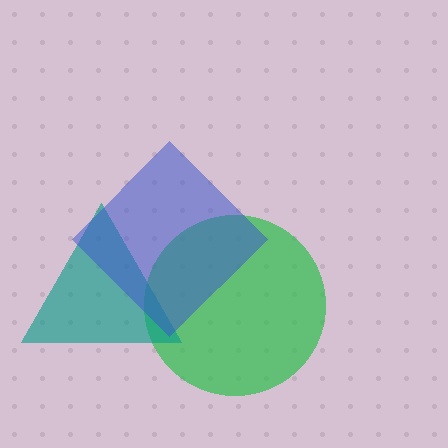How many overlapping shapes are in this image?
There are 3 overlapping shapes in the image.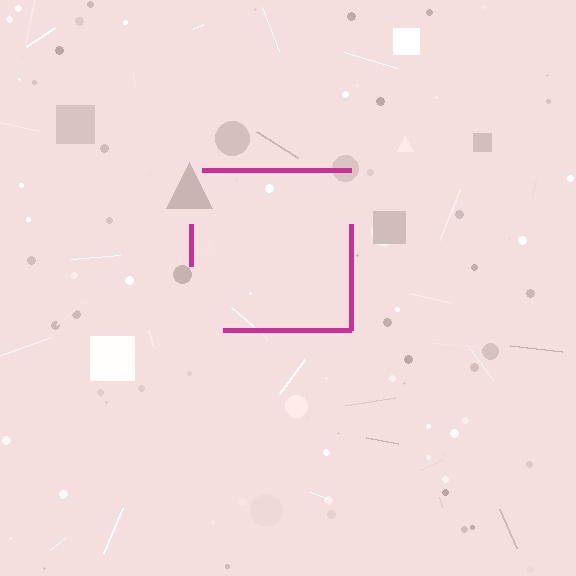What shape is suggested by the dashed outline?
The dashed outline suggests a square.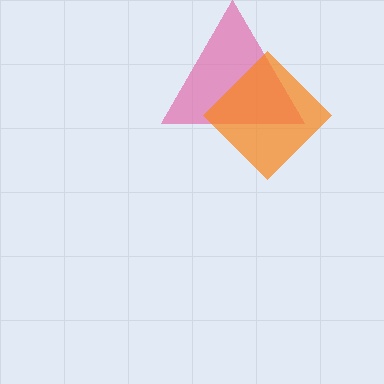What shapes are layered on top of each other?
The layered shapes are: a pink triangle, an orange diamond.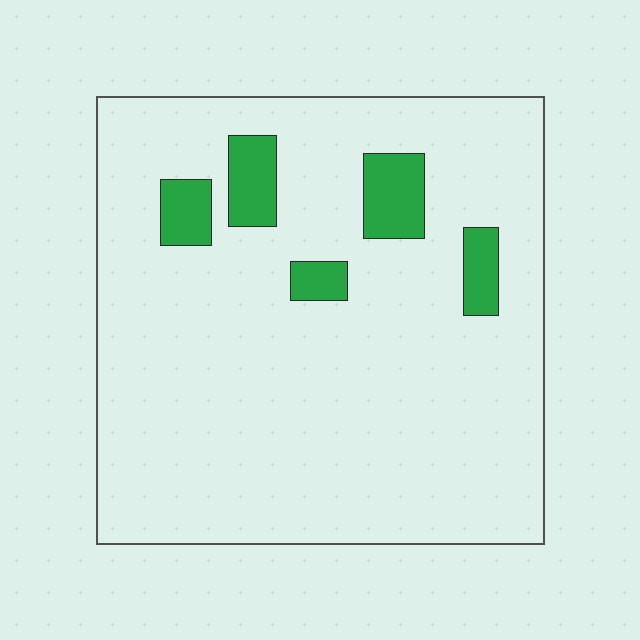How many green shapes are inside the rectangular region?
5.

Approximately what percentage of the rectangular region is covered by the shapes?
Approximately 10%.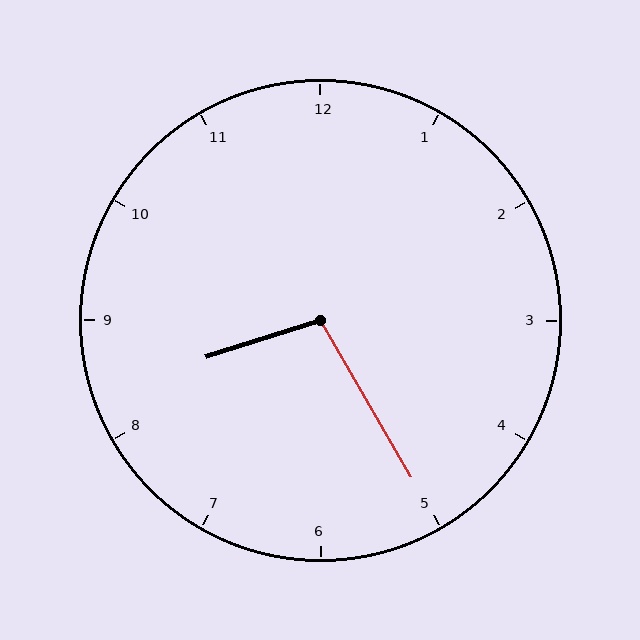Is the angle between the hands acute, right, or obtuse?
It is obtuse.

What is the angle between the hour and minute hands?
Approximately 102 degrees.